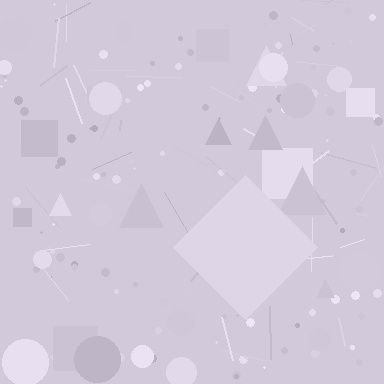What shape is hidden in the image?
A diamond is hidden in the image.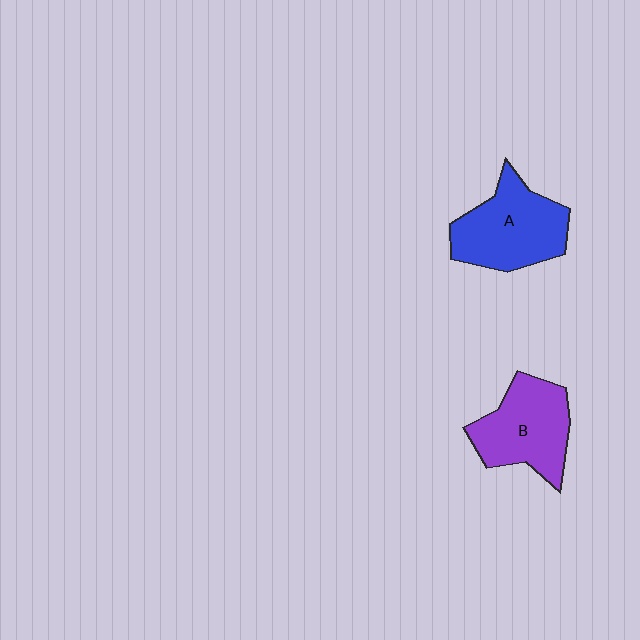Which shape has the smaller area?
Shape B (purple).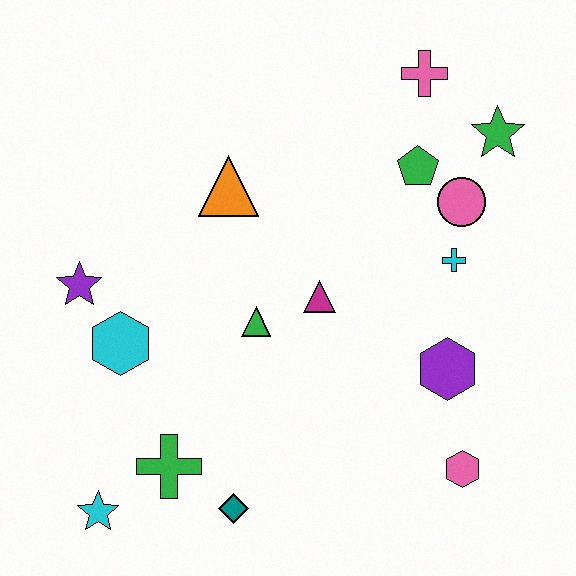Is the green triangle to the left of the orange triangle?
No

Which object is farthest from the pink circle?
The cyan star is farthest from the pink circle.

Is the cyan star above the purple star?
No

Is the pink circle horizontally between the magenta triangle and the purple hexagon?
No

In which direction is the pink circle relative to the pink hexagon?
The pink circle is above the pink hexagon.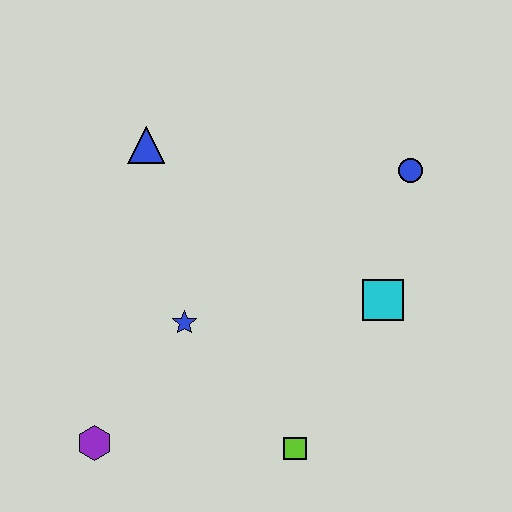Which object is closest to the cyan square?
The blue circle is closest to the cyan square.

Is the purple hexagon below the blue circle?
Yes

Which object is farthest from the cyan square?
The purple hexagon is farthest from the cyan square.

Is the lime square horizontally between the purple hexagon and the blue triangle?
No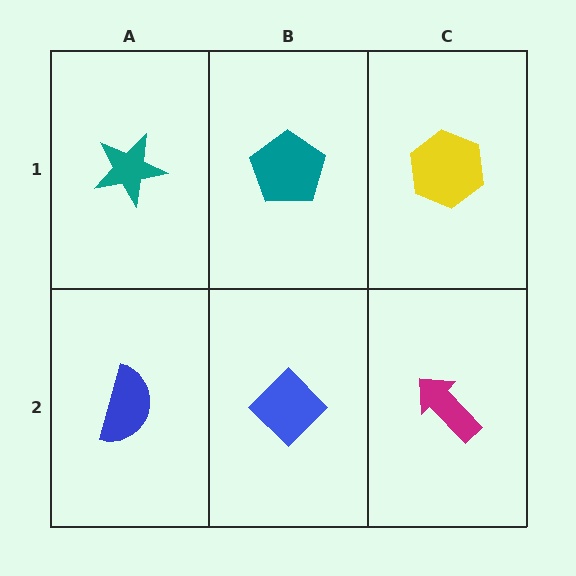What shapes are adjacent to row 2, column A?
A teal star (row 1, column A), a blue diamond (row 2, column B).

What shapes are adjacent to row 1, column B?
A blue diamond (row 2, column B), a teal star (row 1, column A), a yellow hexagon (row 1, column C).